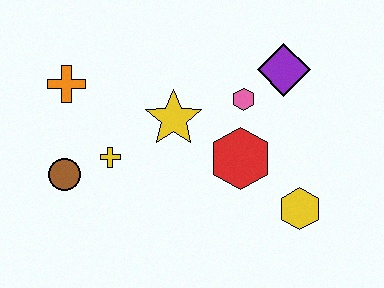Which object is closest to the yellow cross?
The brown circle is closest to the yellow cross.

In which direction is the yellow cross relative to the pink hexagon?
The yellow cross is to the left of the pink hexagon.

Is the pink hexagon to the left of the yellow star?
No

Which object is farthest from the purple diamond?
The brown circle is farthest from the purple diamond.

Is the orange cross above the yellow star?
Yes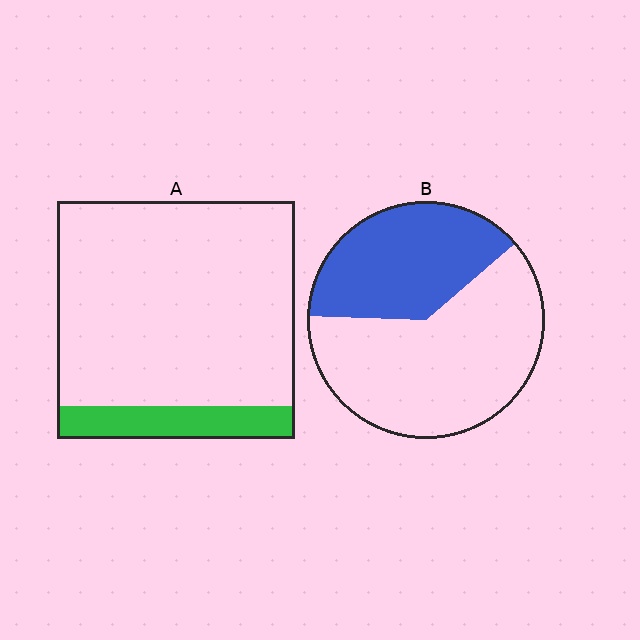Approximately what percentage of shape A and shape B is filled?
A is approximately 15% and B is approximately 40%.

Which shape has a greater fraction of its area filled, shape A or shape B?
Shape B.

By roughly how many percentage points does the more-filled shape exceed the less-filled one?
By roughly 25 percentage points (B over A).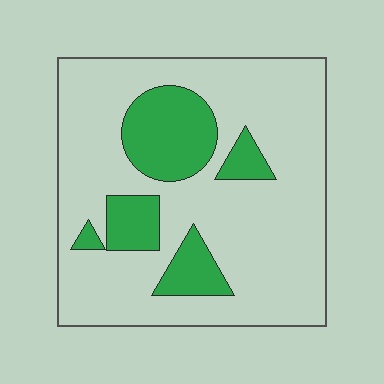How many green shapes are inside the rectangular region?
5.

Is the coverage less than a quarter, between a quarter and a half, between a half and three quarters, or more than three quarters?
Less than a quarter.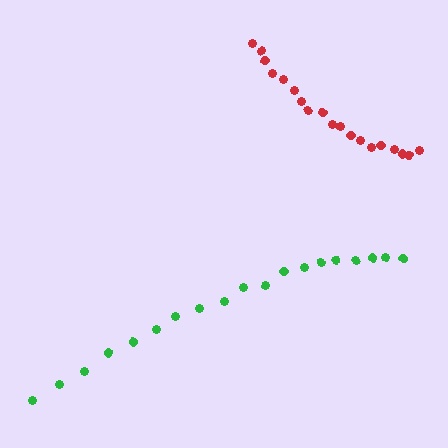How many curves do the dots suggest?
There are 2 distinct paths.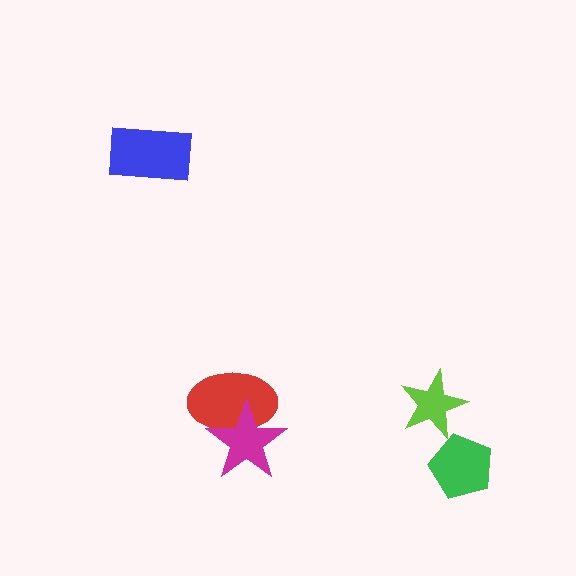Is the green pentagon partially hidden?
No, no other shape covers it.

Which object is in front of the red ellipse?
The magenta star is in front of the red ellipse.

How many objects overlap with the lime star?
0 objects overlap with the lime star.